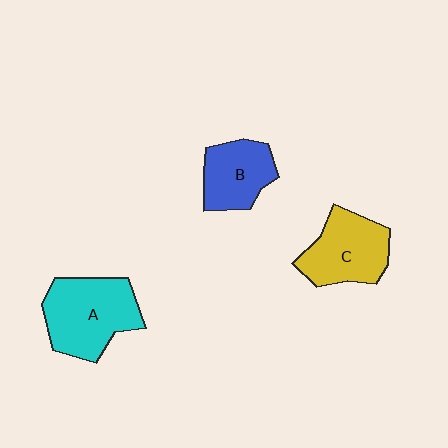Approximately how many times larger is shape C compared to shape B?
Approximately 1.2 times.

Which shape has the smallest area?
Shape B (blue).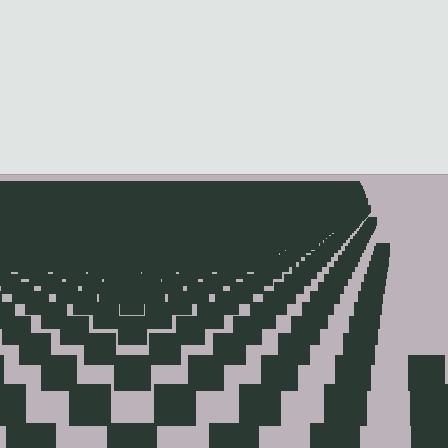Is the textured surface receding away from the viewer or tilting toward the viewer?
The surface is receding away from the viewer. Texture elements get smaller and denser toward the top.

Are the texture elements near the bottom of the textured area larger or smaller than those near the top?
Larger. Near the bottom, elements are closer to the viewer and appear at a bigger on-screen size.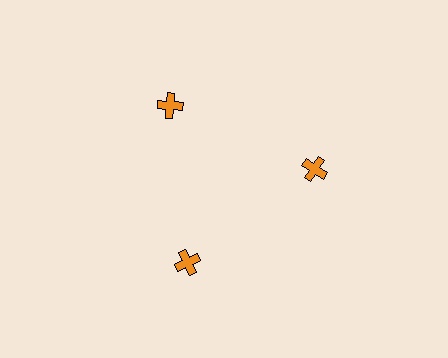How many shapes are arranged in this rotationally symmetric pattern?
There are 3 shapes, arranged in 3 groups of 1.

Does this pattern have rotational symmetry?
Yes, this pattern has 3-fold rotational symmetry. It looks the same after rotating 120 degrees around the center.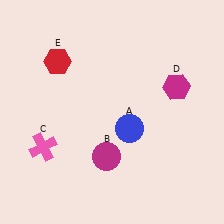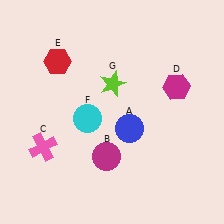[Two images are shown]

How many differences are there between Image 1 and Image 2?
There are 2 differences between the two images.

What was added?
A cyan circle (F), a lime star (G) were added in Image 2.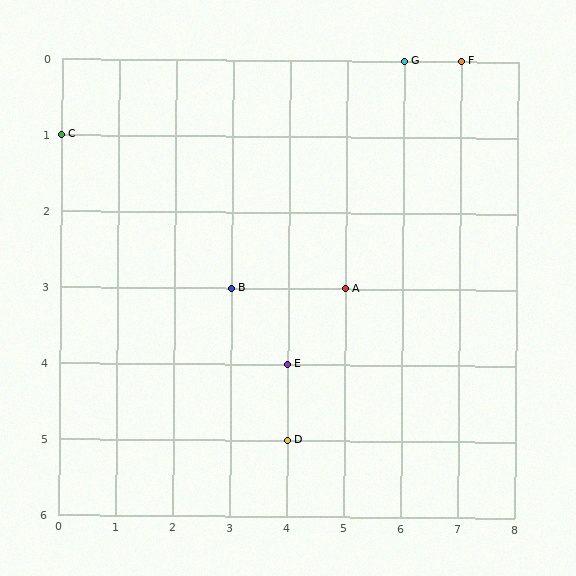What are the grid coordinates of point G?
Point G is at grid coordinates (6, 0).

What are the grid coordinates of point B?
Point B is at grid coordinates (3, 3).